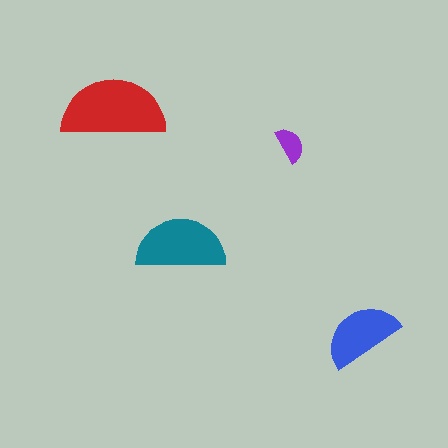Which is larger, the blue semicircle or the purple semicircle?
The blue one.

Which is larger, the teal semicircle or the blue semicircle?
The teal one.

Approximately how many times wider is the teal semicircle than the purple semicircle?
About 2.5 times wider.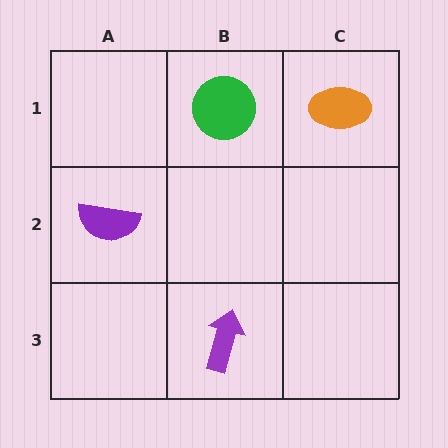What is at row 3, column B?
A purple arrow.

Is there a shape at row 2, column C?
No, that cell is empty.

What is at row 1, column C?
An orange ellipse.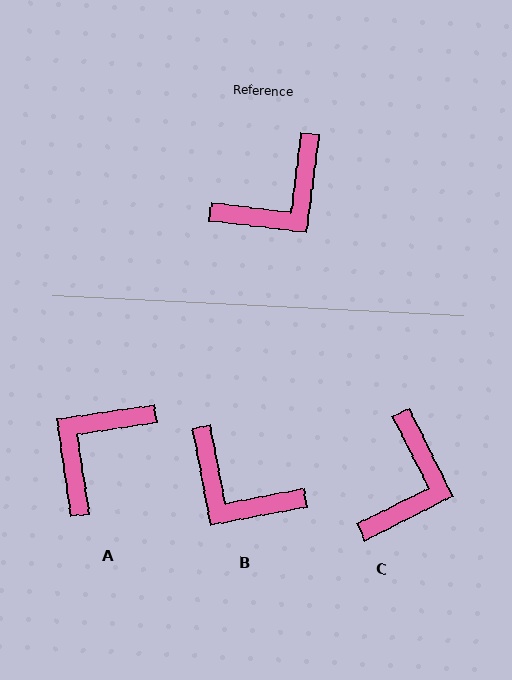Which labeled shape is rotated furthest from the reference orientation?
A, about 165 degrees away.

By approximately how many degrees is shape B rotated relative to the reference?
Approximately 72 degrees clockwise.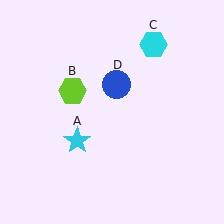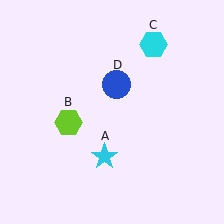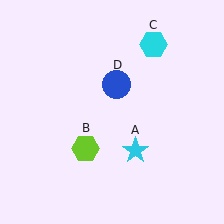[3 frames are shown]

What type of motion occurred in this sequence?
The cyan star (object A), lime hexagon (object B) rotated counterclockwise around the center of the scene.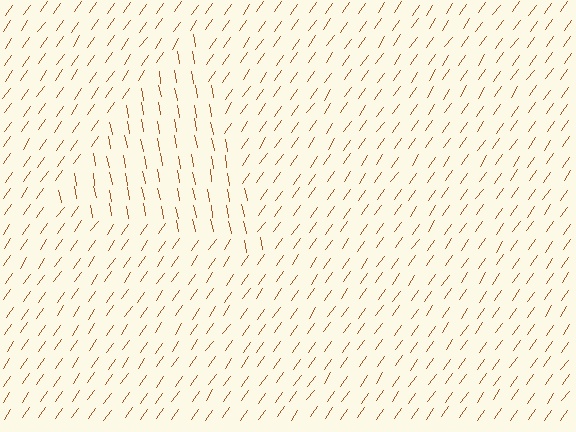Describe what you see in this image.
The image is filled with small brown line segments. A triangle region in the image has lines oriented differently from the surrounding lines, creating a visible texture boundary.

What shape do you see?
I see a triangle.